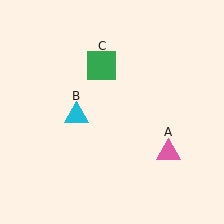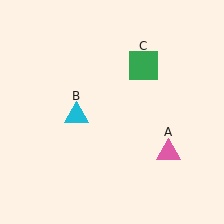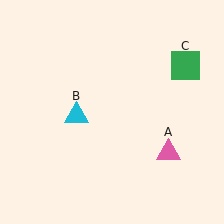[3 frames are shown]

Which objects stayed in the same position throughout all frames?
Pink triangle (object A) and cyan triangle (object B) remained stationary.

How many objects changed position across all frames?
1 object changed position: green square (object C).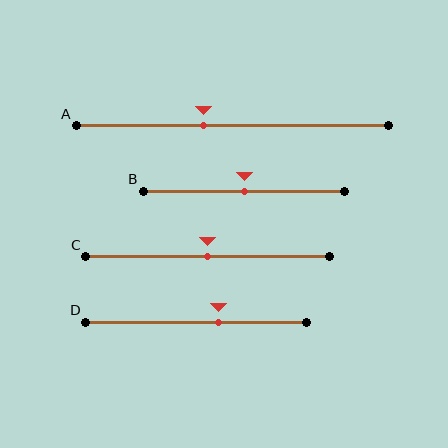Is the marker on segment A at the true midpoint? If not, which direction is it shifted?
No, the marker on segment A is shifted to the left by about 9% of the segment length.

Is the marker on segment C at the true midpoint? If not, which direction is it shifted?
Yes, the marker on segment C is at the true midpoint.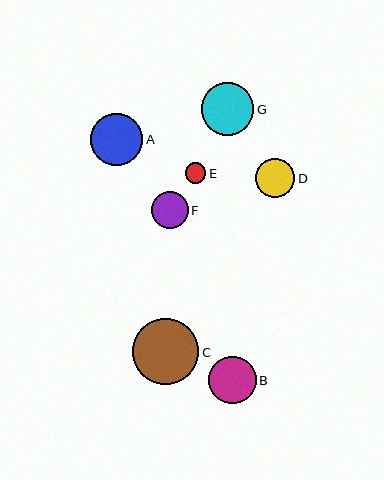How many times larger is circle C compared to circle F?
Circle C is approximately 1.8 times the size of circle F.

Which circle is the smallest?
Circle E is the smallest with a size of approximately 21 pixels.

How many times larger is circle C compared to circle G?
Circle C is approximately 1.3 times the size of circle G.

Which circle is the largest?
Circle C is the largest with a size of approximately 66 pixels.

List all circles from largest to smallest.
From largest to smallest: C, G, A, B, D, F, E.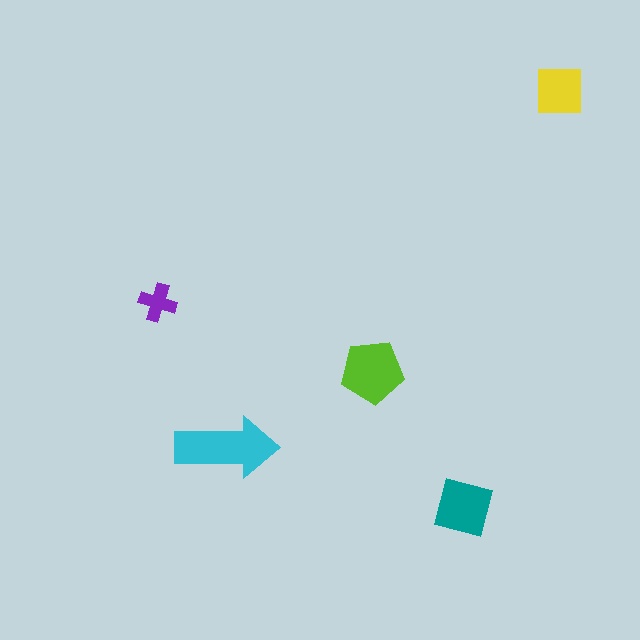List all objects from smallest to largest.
The purple cross, the yellow square, the teal square, the lime pentagon, the cyan arrow.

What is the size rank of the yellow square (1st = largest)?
4th.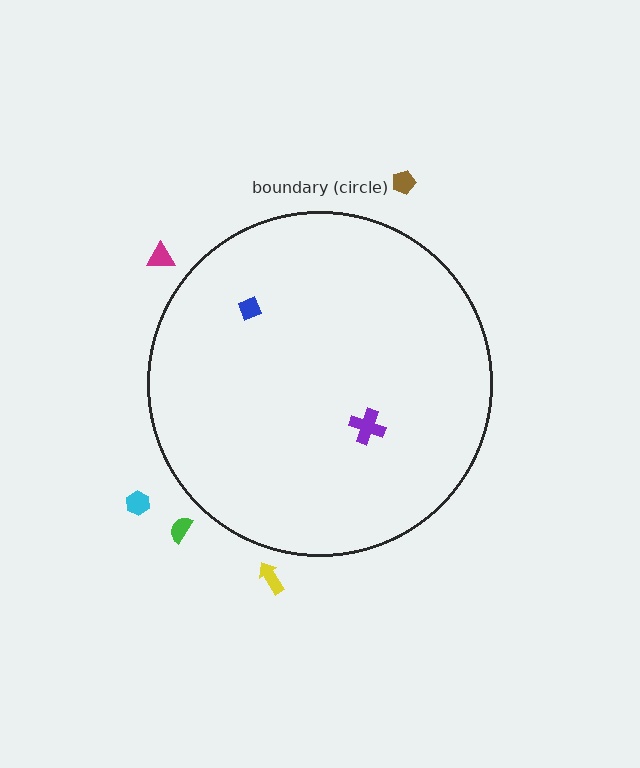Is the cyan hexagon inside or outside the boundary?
Outside.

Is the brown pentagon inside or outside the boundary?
Outside.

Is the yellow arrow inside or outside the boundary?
Outside.